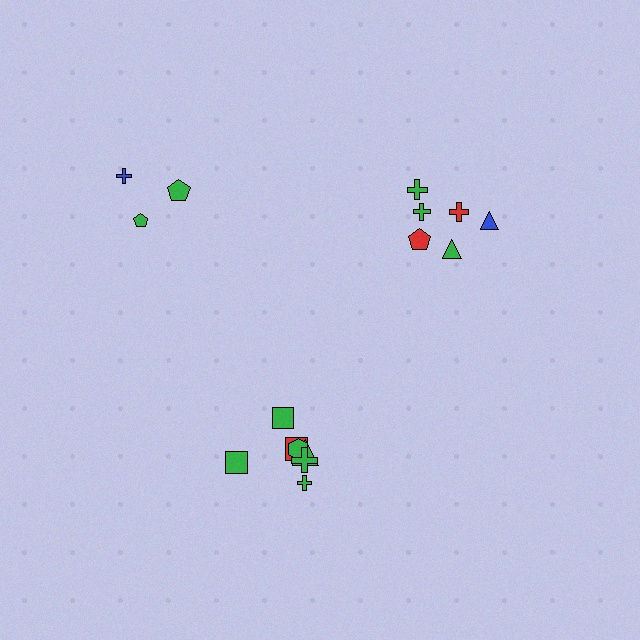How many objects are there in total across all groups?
There are 16 objects.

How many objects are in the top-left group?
There are 3 objects.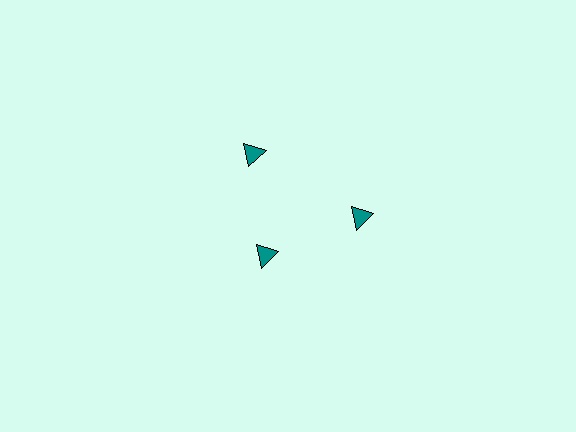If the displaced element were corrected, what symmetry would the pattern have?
It would have 3-fold rotational symmetry — the pattern would map onto itself every 120 degrees.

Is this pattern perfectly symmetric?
No. The 3 teal triangles are arranged in a ring, but one element near the 7 o'clock position is pulled inward toward the center, breaking the 3-fold rotational symmetry.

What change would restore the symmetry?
The symmetry would be restored by moving it outward, back onto the ring so that all 3 triangles sit at equal angles and equal distance from the center.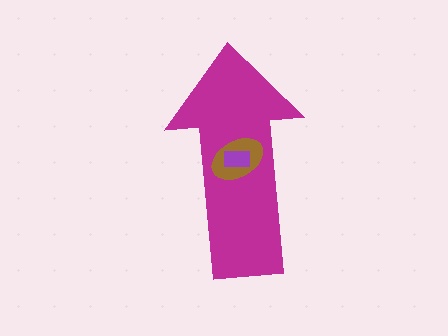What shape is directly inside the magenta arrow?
The brown ellipse.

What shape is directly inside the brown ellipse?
The purple rectangle.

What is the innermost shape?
The purple rectangle.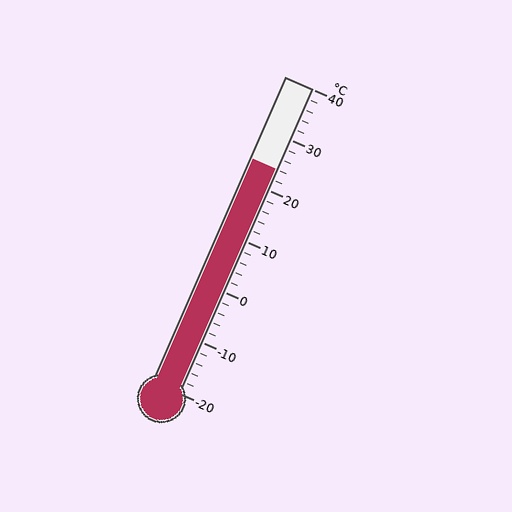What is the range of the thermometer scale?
The thermometer scale ranges from -20°C to 40°C.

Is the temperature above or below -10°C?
The temperature is above -10°C.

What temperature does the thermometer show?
The thermometer shows approximately 24°C.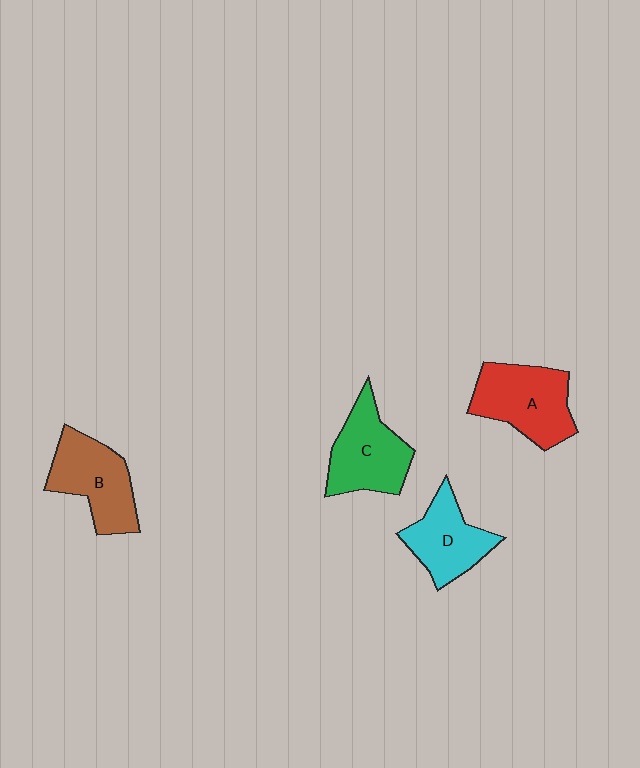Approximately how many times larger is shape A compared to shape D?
Approximately 1.2 times.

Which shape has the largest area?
Shape A (red).